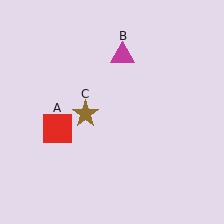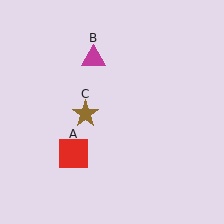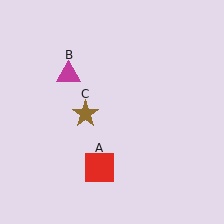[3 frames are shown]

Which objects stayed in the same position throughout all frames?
Brown star (object C) remained stationary.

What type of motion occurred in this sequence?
The red square (object A), magenta triangle (object B) rotated counterclockwise around the center of the scene.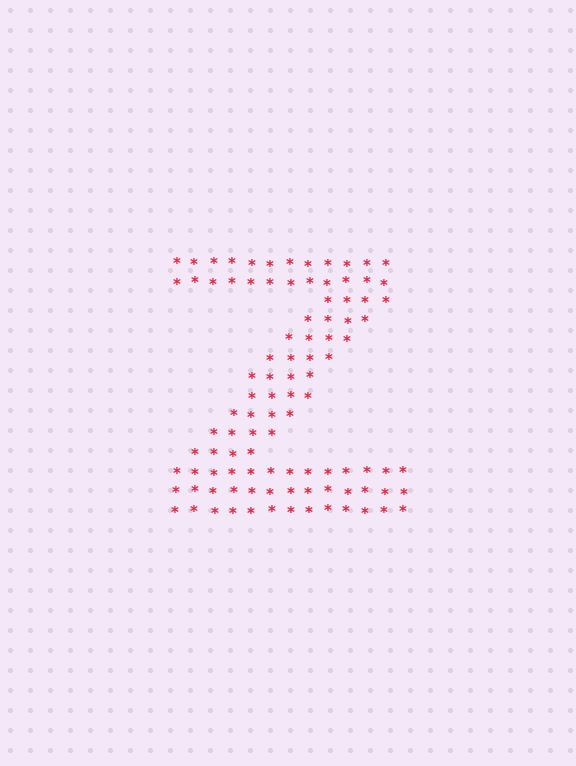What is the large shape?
The large shape is the letter Z.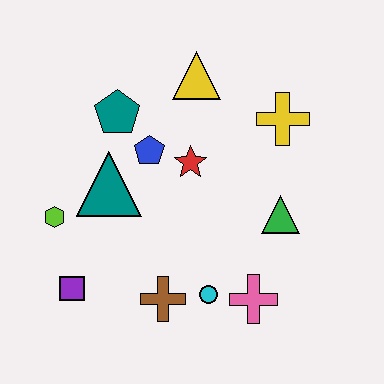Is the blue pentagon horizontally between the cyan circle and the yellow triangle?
No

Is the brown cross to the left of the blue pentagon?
No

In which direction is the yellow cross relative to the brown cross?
The yellow cross is above the brown cross.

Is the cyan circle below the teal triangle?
Yes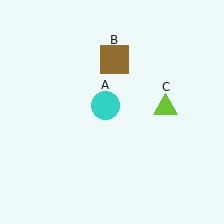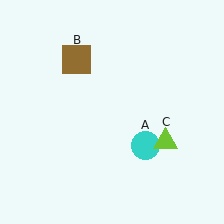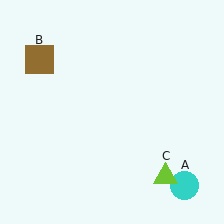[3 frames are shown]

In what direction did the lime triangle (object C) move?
The lime triangle (object C) moved down.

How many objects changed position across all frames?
3 objects changed position: cyan circle (object A), brown square (object B), lime triangle (object C).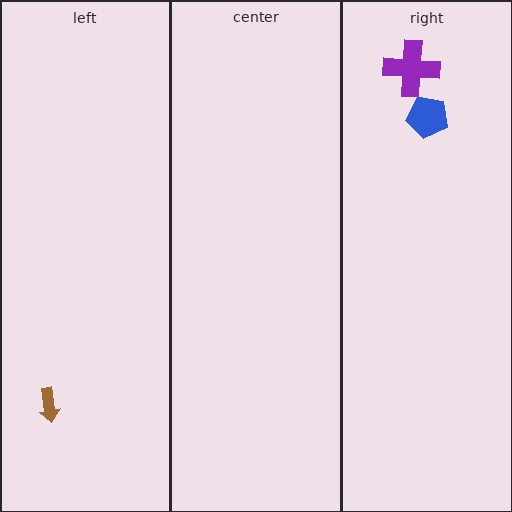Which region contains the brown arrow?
The left region.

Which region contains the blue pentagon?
The right region.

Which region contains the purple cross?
The right region.